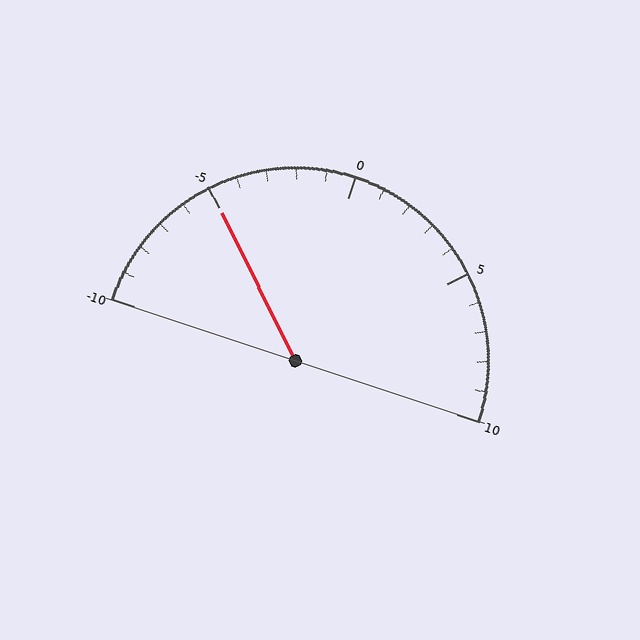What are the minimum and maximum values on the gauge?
The gauge ranges from -10 to 10.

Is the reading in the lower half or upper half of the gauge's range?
The reading is in the lower half of the range (-10 to 10).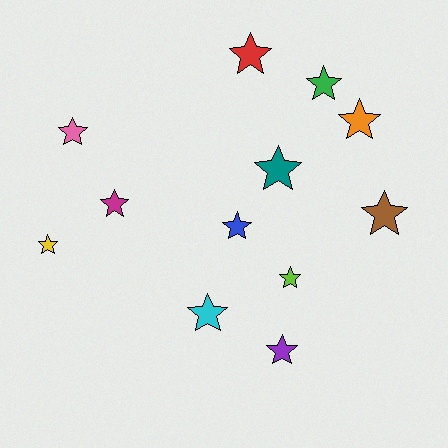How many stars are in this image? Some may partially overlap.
There are 12 stars.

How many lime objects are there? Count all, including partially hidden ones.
There is 1 lime object.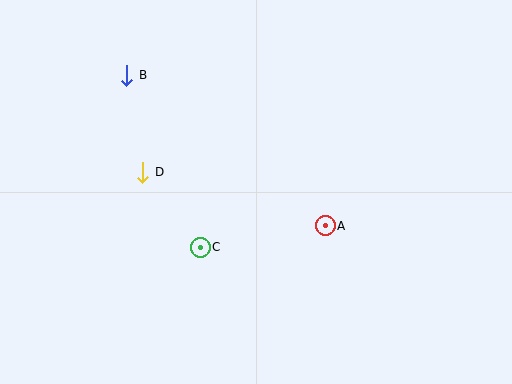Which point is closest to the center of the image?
Point A at (325, 226) is closest to the center.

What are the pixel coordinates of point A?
Point A is at (325, 226).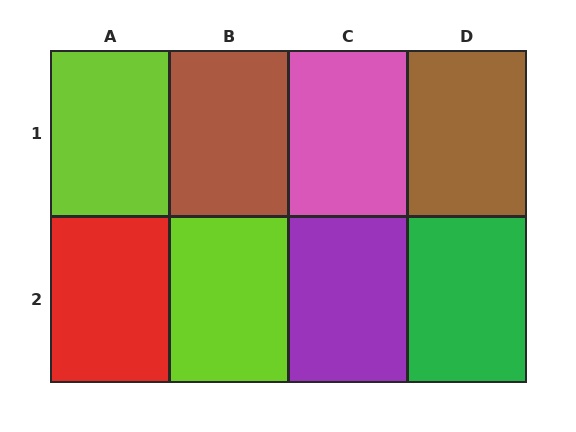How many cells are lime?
2 cells are lime.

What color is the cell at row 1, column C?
Pink.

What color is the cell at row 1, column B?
Brown.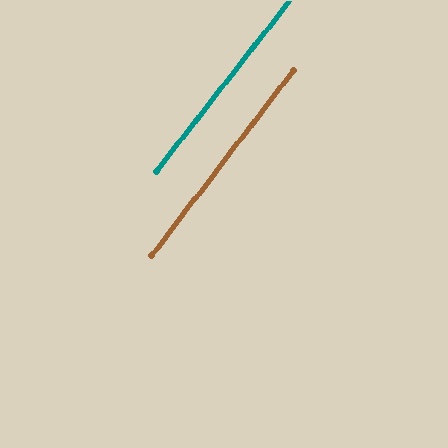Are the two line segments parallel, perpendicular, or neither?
Parallel — their directions differ by only 0.4°.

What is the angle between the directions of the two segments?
Approximately 0 degrees.